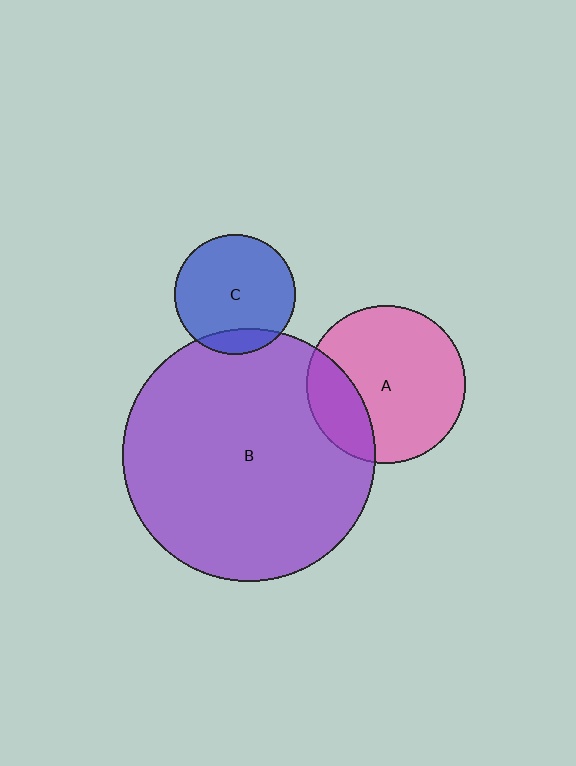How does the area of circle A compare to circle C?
Approximately 1.7 times.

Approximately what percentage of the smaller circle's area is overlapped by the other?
Approximately 25%.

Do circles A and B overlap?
Yes.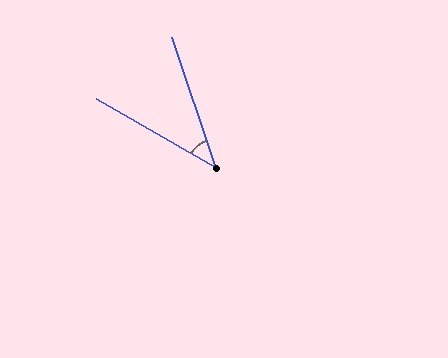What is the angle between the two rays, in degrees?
Approximately 42 degrees.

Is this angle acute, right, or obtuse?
It is acute.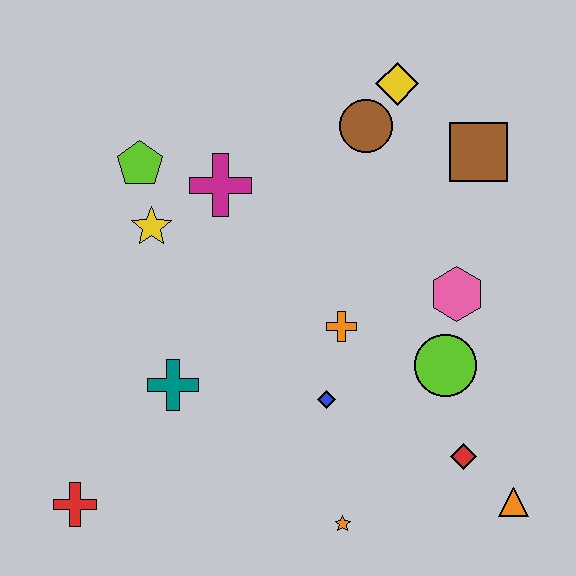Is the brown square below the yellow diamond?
Yes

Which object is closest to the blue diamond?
The orange cross is closest to the blue diamond.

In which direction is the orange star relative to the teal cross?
The orange star is to the right of the teal cross.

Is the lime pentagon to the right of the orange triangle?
No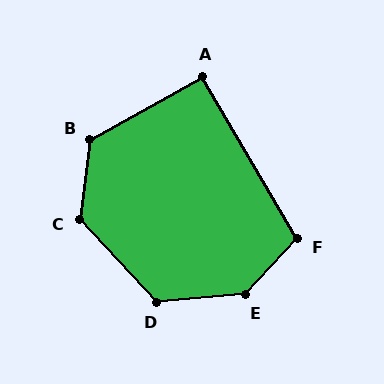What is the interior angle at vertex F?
Approximately 106 degrees (obtuse).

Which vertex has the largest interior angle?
E, at approximately 138 degrees.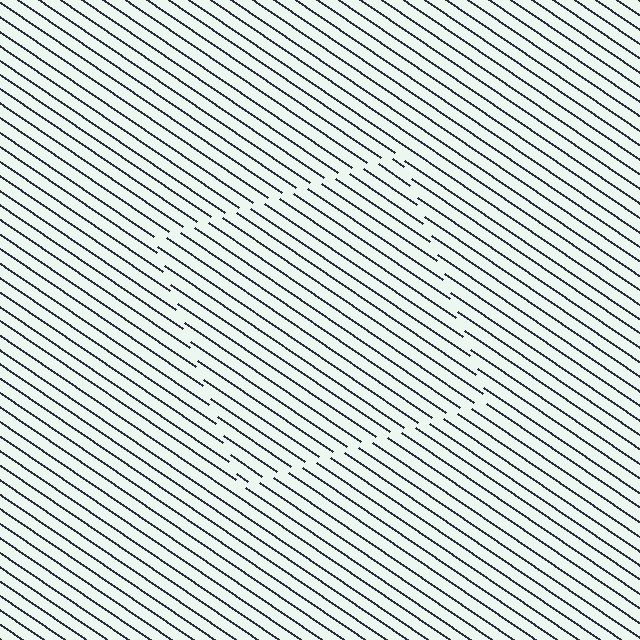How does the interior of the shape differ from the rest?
The interior of the shape contains the same grating, shifted by half a period — the contour is defined by the phase discontinuity where line-ends from the inner and outer gratings abut.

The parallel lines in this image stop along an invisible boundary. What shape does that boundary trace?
An illusory square. The interior of the shape contains the same grating, shifted by half a period — the contour is defined by the phase discontinuity where line-ends from the inner and outer gratings abut.